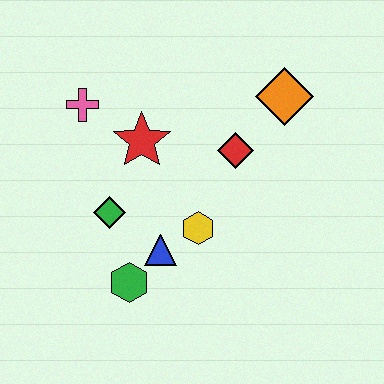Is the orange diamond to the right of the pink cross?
Yes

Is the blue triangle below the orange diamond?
Yes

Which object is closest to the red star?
The pink cross is closest to the red star.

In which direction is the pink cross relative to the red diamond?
The pink cross is to the left of the red diamond.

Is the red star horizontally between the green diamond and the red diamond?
Yes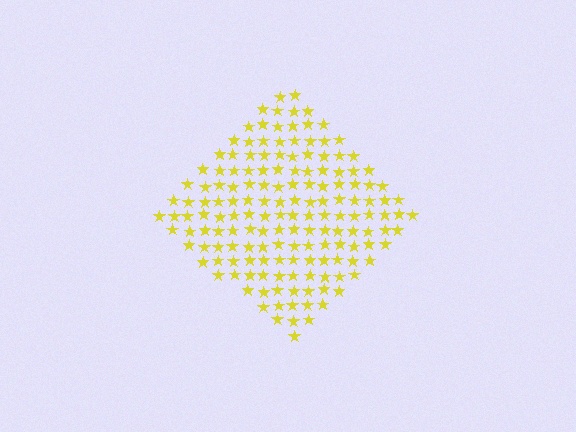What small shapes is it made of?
It is made of small stars.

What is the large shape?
The large shape is a diamond.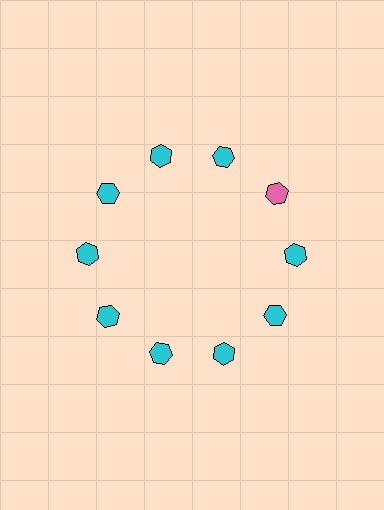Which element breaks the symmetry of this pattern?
The pink hexagon at roughly the 2 o'clock position breaks the symmetry. All other shapes are cyan hexagons.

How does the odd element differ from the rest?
It has a different color: pink instead of cyan.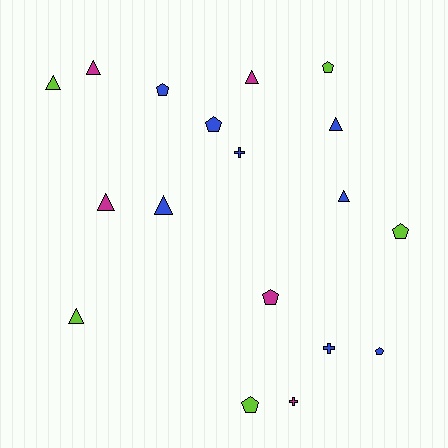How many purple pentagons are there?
There are no purple pentagons.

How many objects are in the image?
There are 18 objects.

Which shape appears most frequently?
Triangle, with 8 objects.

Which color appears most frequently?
Blue, with 8 objects.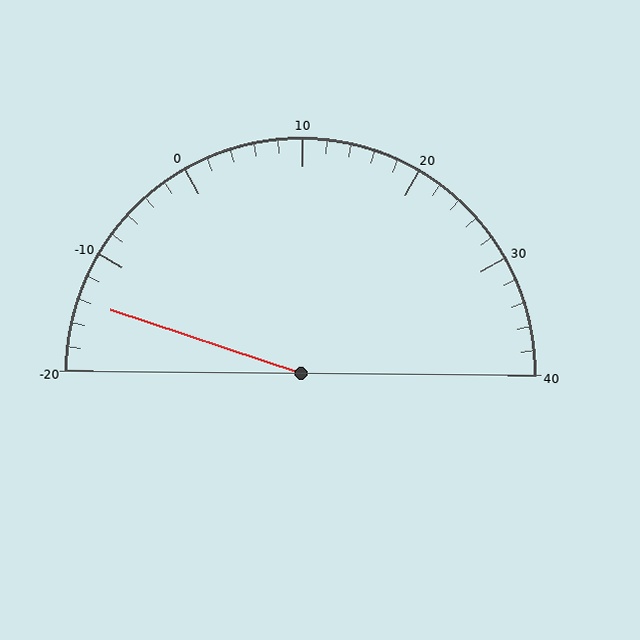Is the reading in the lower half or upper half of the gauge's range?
The reading is in the lower half of the range (-20 to 40).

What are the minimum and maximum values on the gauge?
The gauge ranges from -20 to 40.